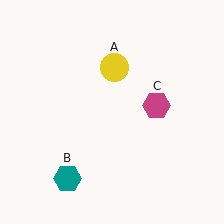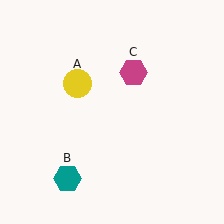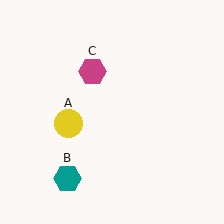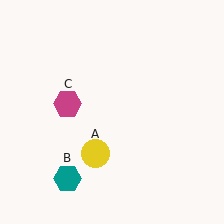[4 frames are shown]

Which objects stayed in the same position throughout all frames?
Teal hexagon (object B) remained stationary.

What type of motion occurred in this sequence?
The yellow circle (object A), magenta hexagon (object C) rotated counterclockwise around the center of the scene.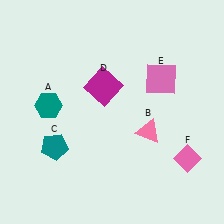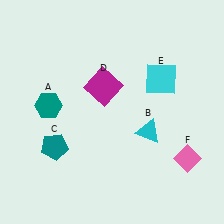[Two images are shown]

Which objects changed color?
B changed from pink to cyan. E changed from pink to cyan.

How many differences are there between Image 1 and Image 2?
There are 2 differences between the two images.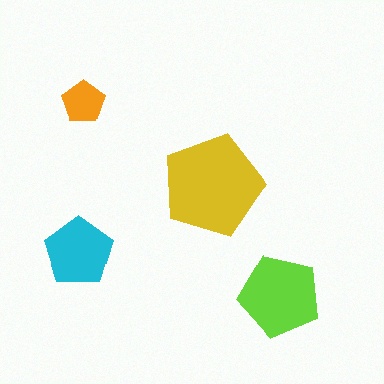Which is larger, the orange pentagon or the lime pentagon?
The lime one.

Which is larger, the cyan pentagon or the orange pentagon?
The cyan one.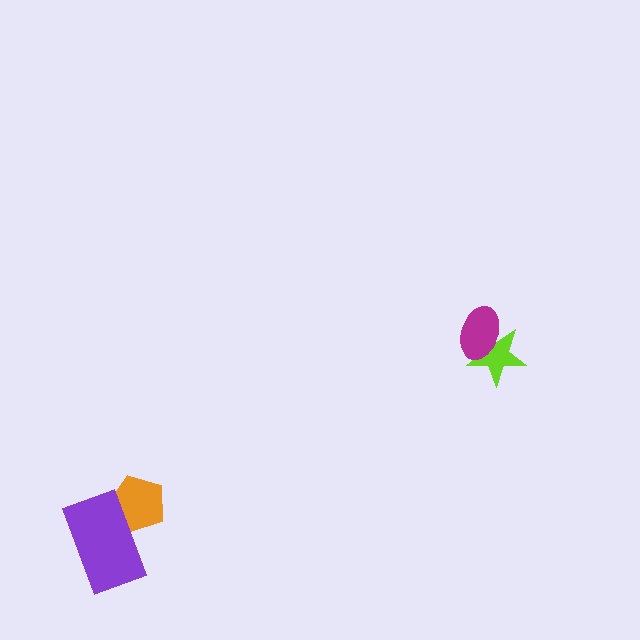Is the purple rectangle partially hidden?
No, no other shape covers it.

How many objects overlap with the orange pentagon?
1 object overlaps with the orange pentagon.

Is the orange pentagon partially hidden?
Yes, it is partially covered by another shape.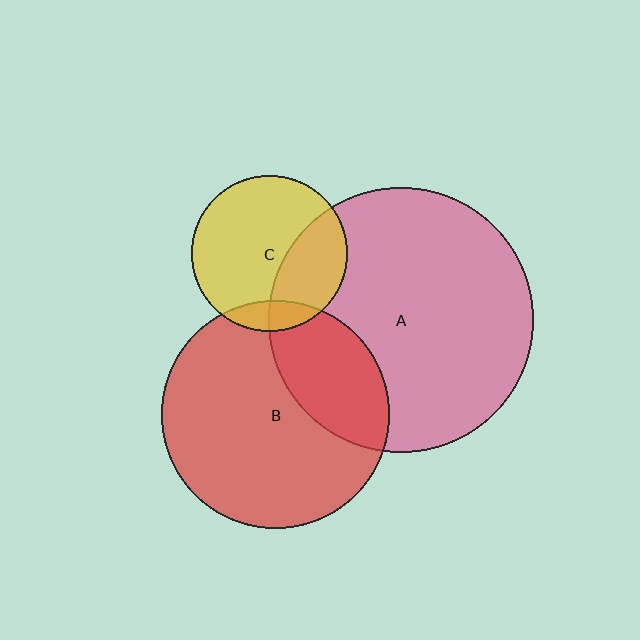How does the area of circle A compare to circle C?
Approximately 2.9 times.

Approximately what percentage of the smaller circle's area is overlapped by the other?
Approximately 30%.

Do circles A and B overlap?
Yes.